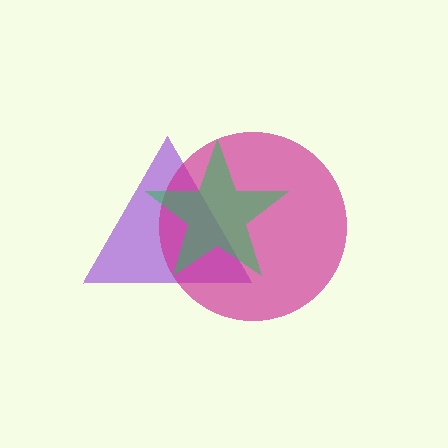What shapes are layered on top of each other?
The layered shapes are: a purple triangle, a magenta circle, a green star.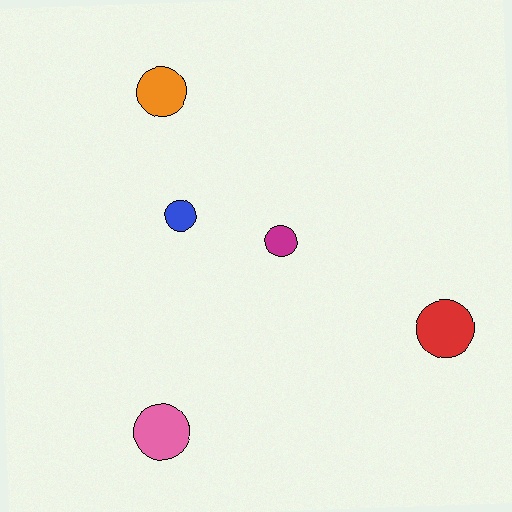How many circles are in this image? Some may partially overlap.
There are 5 circles.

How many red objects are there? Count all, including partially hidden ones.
There is 1 red object.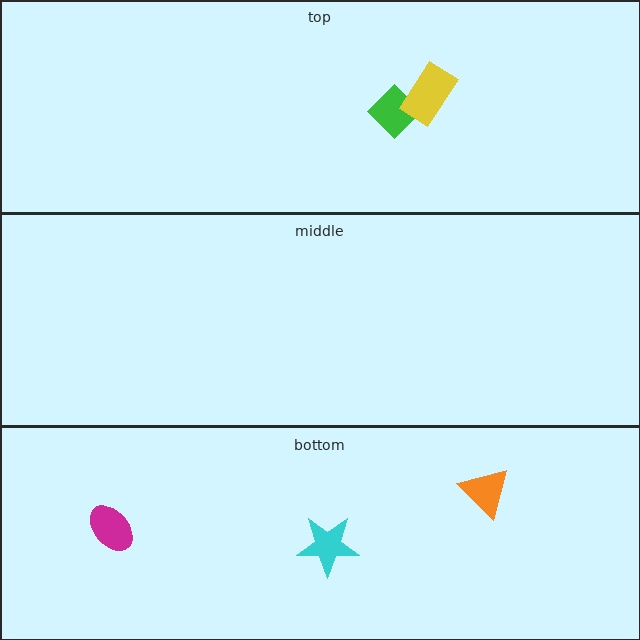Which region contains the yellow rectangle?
The top region.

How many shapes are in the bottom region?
3.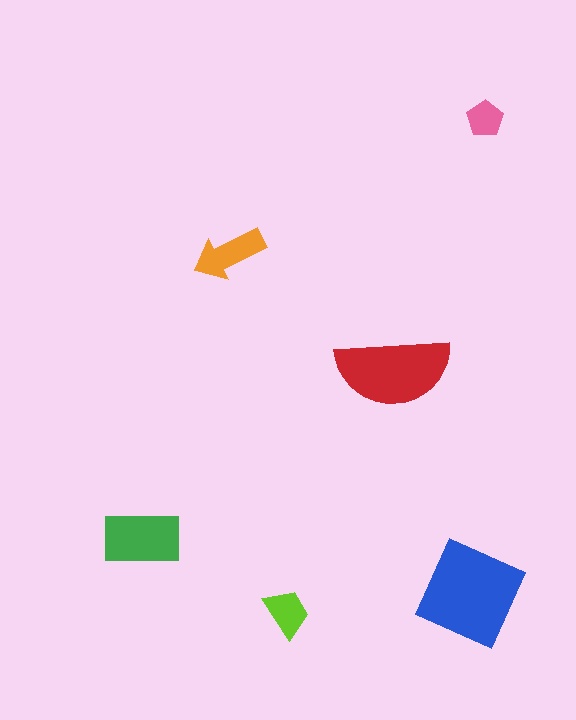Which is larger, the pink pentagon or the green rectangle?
The green rectangle.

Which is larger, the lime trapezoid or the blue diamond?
The blue diamond.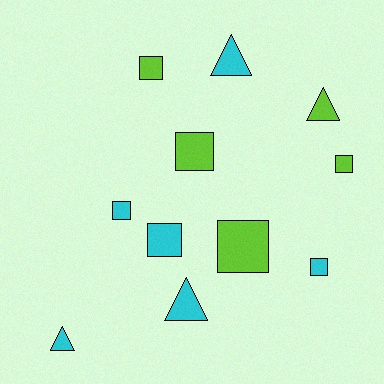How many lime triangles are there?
There is 1 lime triangle.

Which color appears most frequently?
Cyan, with 6 objects.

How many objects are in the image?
There are 11 objects.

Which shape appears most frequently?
Square, with 7 objects.